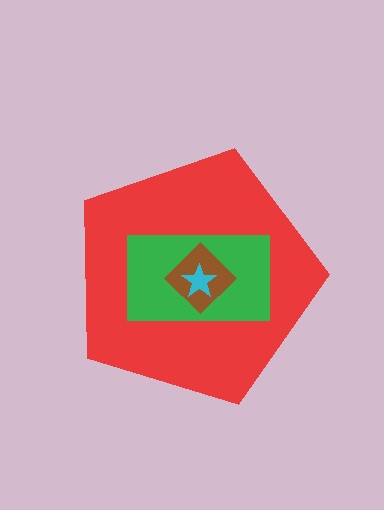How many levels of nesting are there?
4.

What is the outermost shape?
The red pentagon.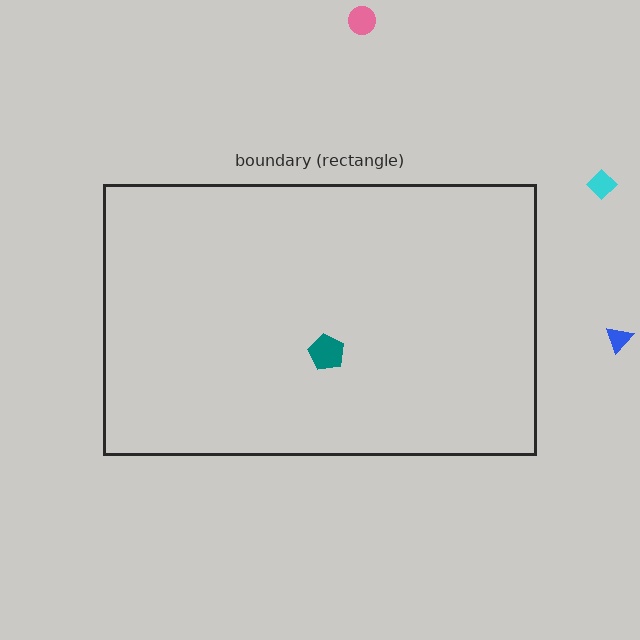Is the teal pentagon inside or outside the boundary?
Inside.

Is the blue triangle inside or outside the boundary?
Outside.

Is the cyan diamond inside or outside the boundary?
Outside.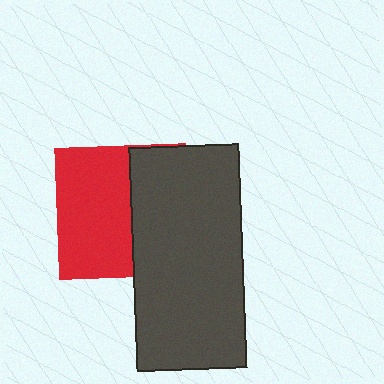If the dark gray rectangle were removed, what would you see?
You would see the complete red square.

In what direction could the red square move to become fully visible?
The red square could move left. That would shift it out from behind the dark gray rectangle entirely.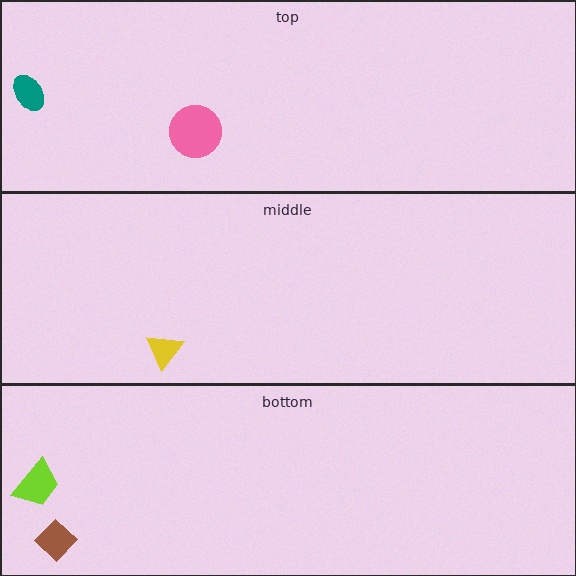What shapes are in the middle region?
The yellow triangle.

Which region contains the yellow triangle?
The middle region.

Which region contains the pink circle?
The top region.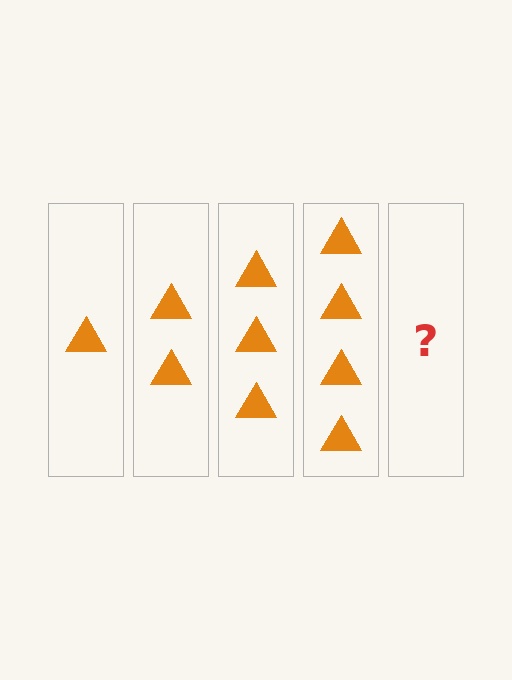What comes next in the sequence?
The next element should be 5 triangles.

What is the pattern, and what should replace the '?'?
The pattern is that each step adds one more triangle. The '?' should be 5 triangles.